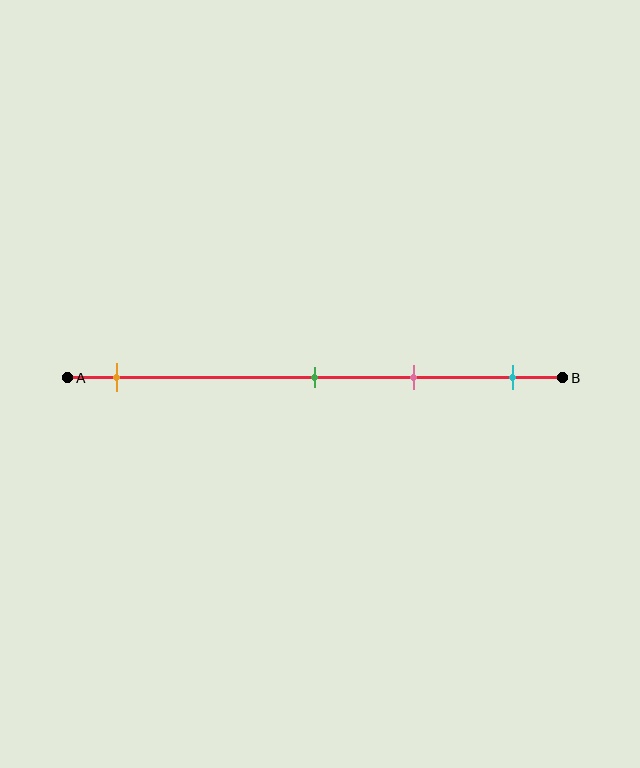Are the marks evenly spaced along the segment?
No, the marks are not evenly spaced.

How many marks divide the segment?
There are 4 marks dividing the segment.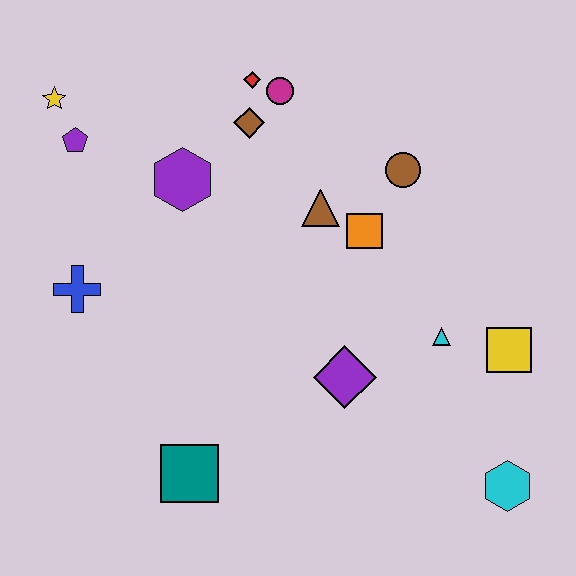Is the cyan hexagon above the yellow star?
No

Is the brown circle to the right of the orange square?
Yes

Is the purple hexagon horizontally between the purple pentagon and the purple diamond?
Yes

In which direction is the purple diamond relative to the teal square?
The purple diamond is to the right of the teal square.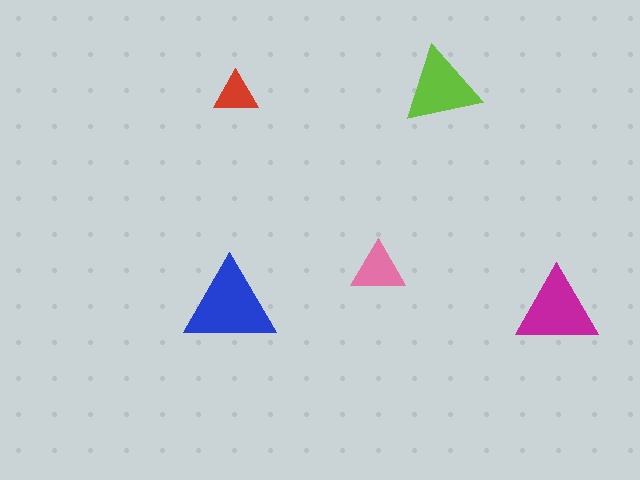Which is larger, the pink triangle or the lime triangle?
The lime one.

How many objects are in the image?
There are 5 objects in the image.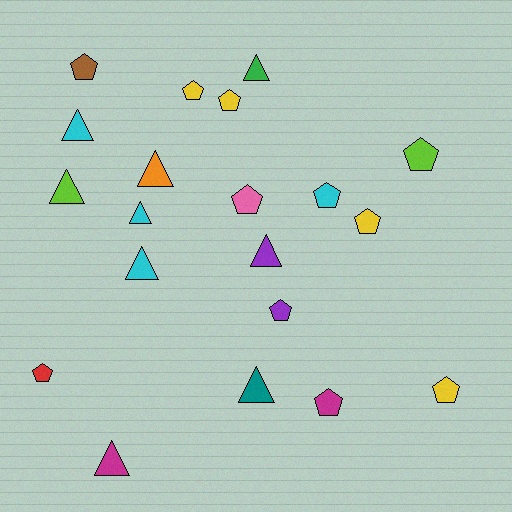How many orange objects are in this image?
There is 1 orange object.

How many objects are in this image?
There are 20 objects.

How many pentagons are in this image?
There are 11 pentagons.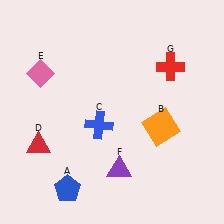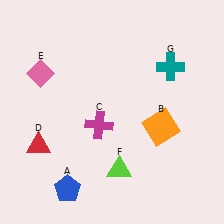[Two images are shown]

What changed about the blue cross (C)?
In Image 1, C is blue. In Image 2, it changed to magenta.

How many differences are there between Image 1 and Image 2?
There are 3 differences between the two images.